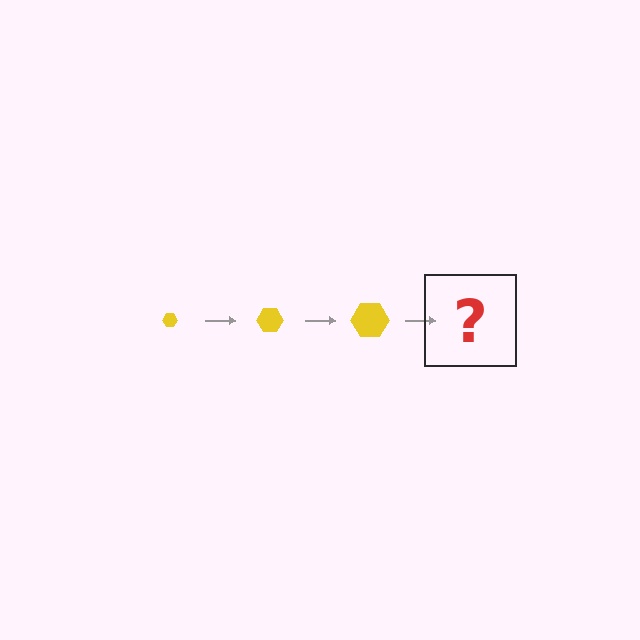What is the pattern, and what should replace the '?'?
The pattern is that the hexagon gets progressively larger each step. The '?' should be a yellow hexagon, larger than the previous one.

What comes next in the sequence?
The next element should be a yellow hexagon, larger than the previous one.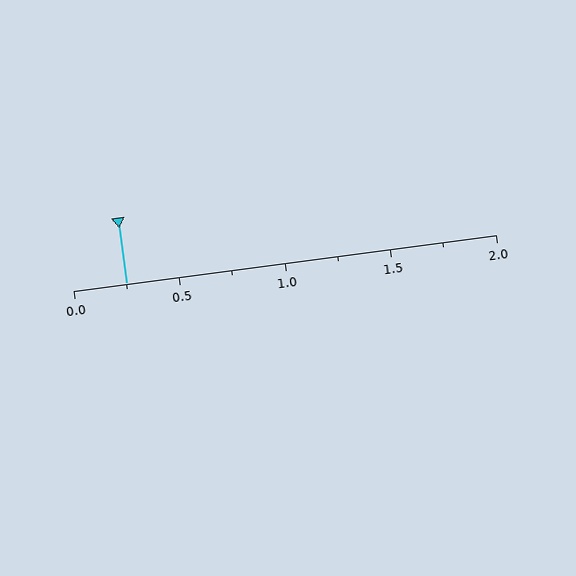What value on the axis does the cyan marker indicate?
The marker indicates approximately 0.25.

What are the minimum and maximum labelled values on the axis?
The axis runs from 0.0 to 2.0.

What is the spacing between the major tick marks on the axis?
The major ticks are spaced 0.5 apart.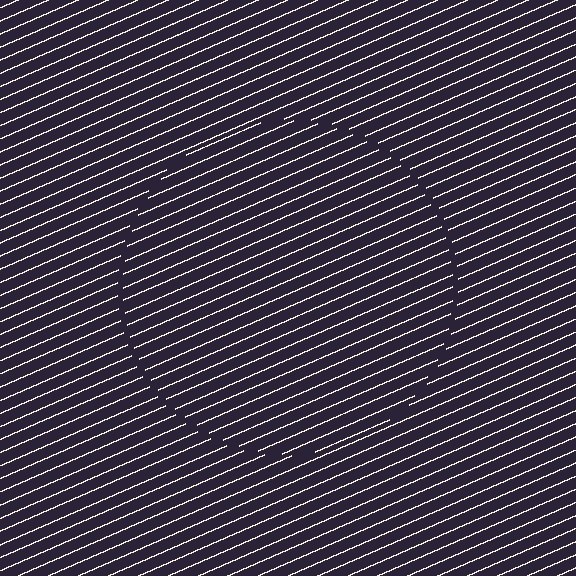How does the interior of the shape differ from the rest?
The interior of the shape contains the same grating, shifted by half a period — the contour is defined by the phase discontinuity where line-ends from the inner and outer gratings abut.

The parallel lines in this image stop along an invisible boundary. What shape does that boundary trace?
An illusory circle. The interior of the shape contains the same grating, shifted by half a period — the contour is defined by the phase discontinuity where line-ends from the inner and outer gratings abut.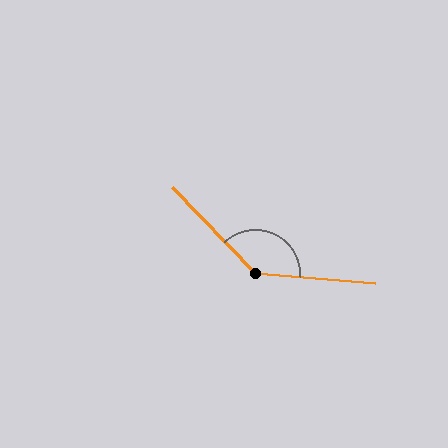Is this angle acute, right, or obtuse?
It is obtuse.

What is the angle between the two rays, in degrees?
Approximately 138 degrees.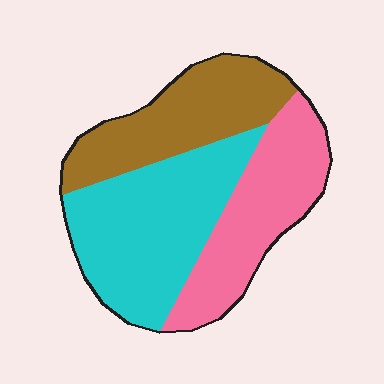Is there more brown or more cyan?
Cyan.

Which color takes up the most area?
Cyan, at roughly 40%.